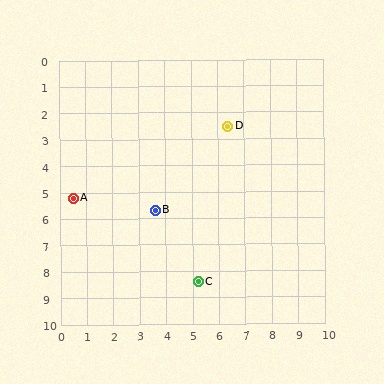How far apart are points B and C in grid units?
Points B and C are about 3.1 grid units apart.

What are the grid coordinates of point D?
Point D is at approximately (6.4, 2.5).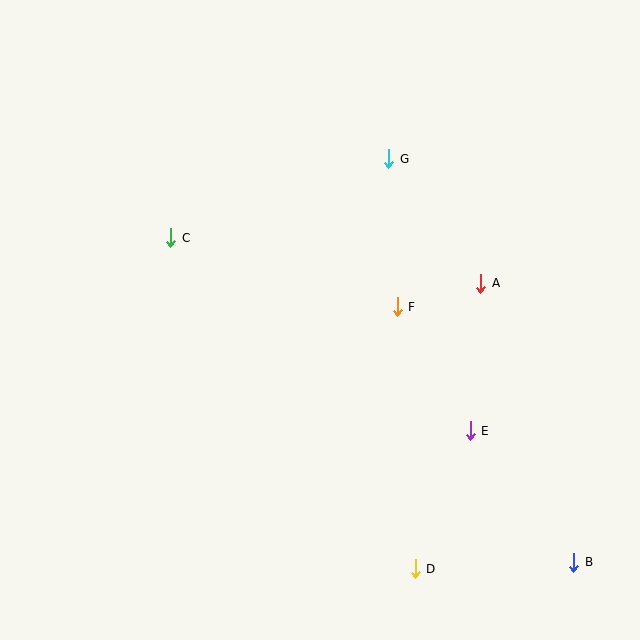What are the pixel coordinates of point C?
Point C is at (171, 238).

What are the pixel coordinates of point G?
Point G is at (389, 159).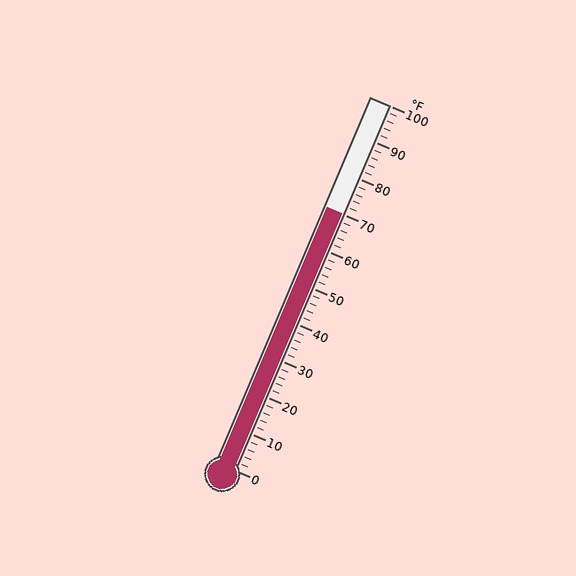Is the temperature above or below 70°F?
The temperature is at 70°F.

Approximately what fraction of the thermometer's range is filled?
The thermometer is filled to approximately 70% of its range.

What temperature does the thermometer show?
The thermometer shows approximately 70°F.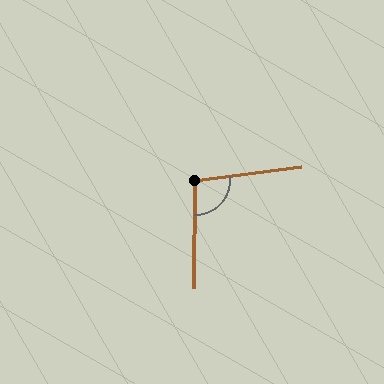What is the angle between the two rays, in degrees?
Approximately 98 degrees.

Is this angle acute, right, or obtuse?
It is obtuse.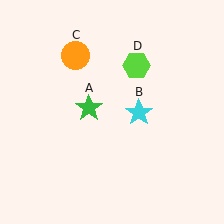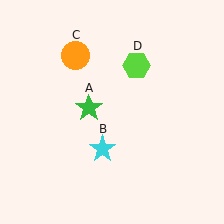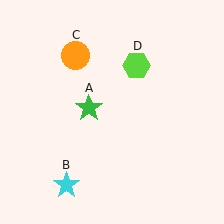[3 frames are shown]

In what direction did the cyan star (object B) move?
The cyan star (object B) moved down and to the left.